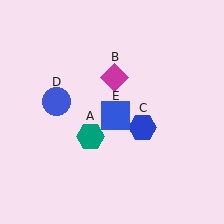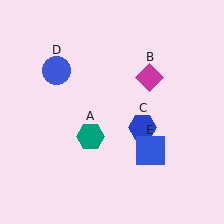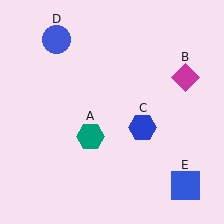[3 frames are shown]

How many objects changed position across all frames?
3 objects changed position: magenta diamond (object B), blue circle (object D), blue square (object E).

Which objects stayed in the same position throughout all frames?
Teal hexagon (object A) and blue hexagon (object C) remained stationary.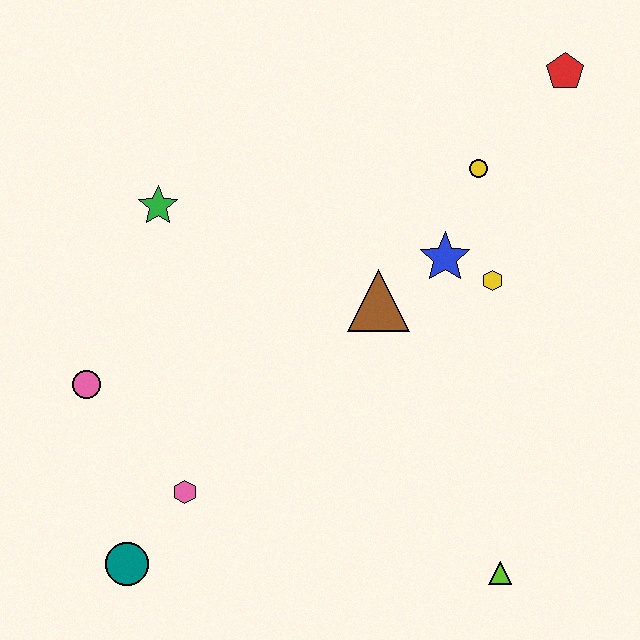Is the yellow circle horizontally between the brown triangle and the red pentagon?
Yes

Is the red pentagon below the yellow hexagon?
No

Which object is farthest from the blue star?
The teal circle is farthest from the blue star.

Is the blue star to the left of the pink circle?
No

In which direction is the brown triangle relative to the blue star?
The brown triangle is to the left of the blue star.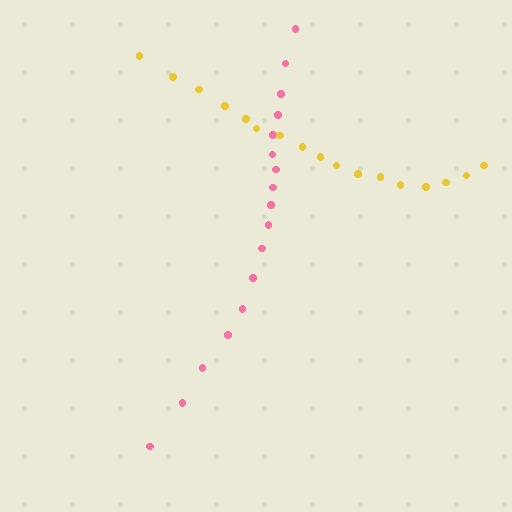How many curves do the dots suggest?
There are 2 distinct paths.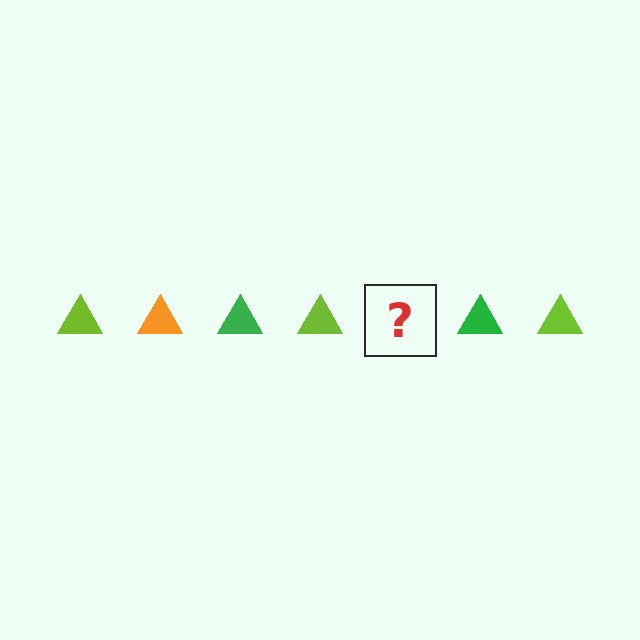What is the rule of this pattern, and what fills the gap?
The rule is that the pattern cycles through lime, orange, green triangles. The gap should be filled with an orange triangle.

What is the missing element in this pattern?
The missing element is an orange triangle.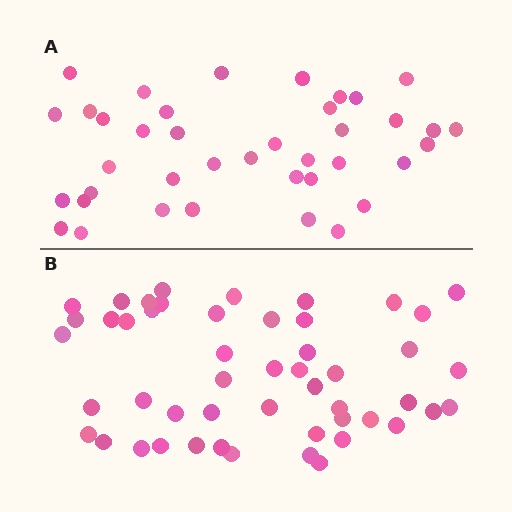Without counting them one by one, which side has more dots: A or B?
Region B (the bottom region) has more dots.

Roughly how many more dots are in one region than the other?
Region B has roughly 12 or so more dots than region A.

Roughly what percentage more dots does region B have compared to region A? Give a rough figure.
About 30% more.